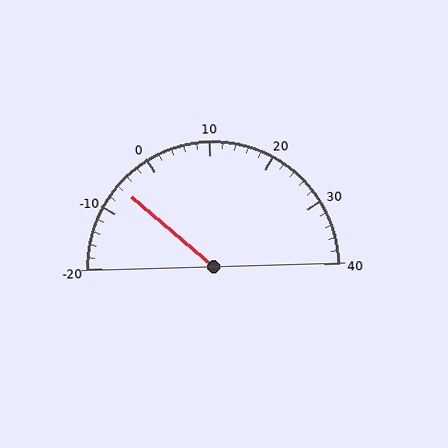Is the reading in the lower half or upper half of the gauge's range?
The reading is in the lower half of the range (-20 to 40).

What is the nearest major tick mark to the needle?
The nearest major tick mark is -10.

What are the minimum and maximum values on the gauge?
The gauge ranges from -20 to 40.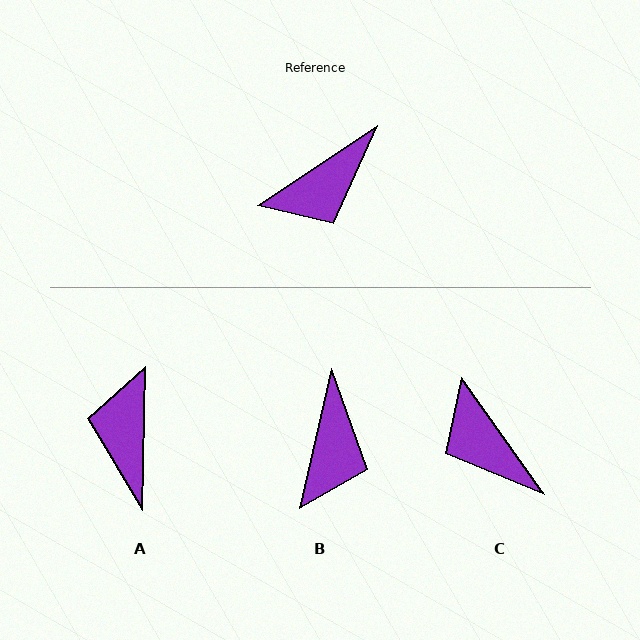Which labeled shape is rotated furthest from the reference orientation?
A, about 124 degrees away.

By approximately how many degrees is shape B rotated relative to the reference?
Approximately 44 degrees counter-clockwise.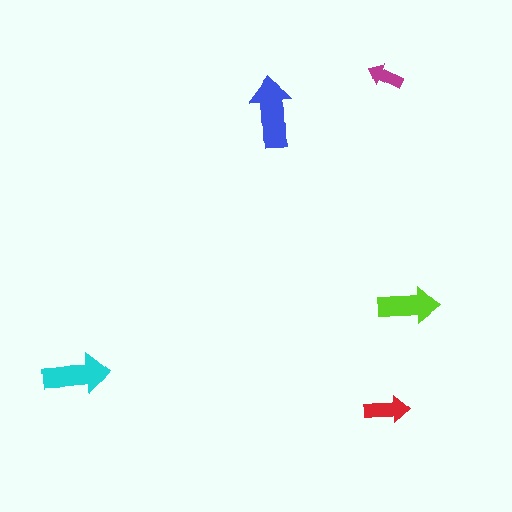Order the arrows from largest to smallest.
the blue one, the cyan one, the lime one, the red one, the magenta one.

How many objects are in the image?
There are 5 objects in the image.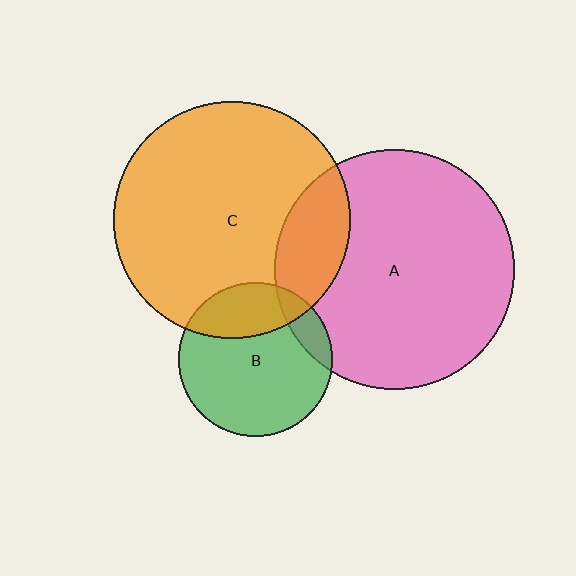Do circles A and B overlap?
Yes.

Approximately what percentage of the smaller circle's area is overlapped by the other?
Approximately 10%.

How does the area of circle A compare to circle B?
Approximately 2.4 times.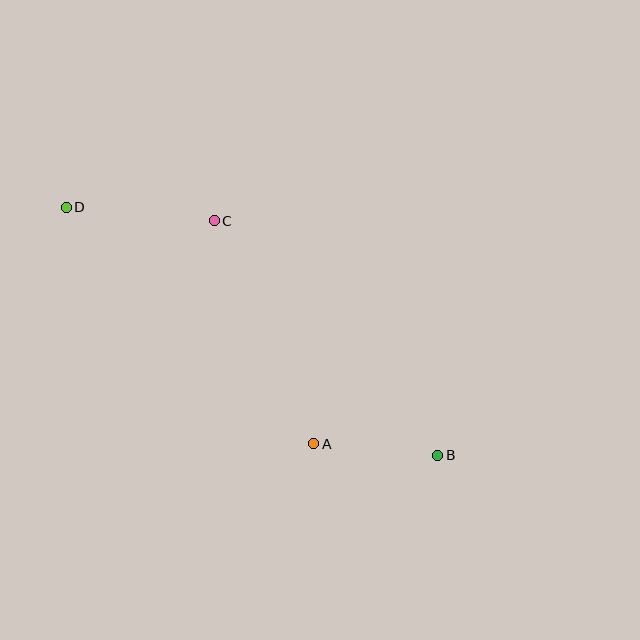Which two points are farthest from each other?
Points B and D are farthest from each other.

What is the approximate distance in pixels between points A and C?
The distance between A and C is approximately 245 pixels.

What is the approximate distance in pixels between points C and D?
The distance between C and D is approximately 149 pixels.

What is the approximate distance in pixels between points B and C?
The distance between B and C is approximately 324 pixels.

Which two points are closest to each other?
Points A and B are closest to each other.